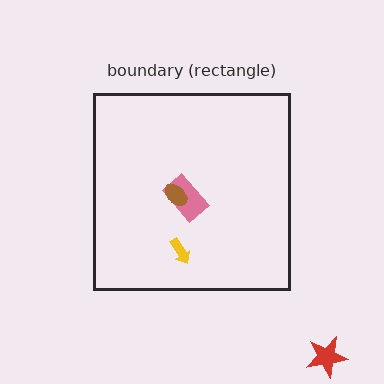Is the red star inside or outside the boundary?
Outside.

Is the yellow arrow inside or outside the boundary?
Inside.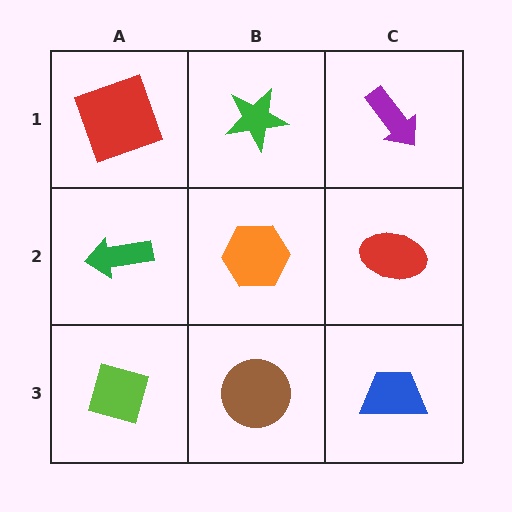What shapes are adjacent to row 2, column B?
A green star (row 1, column B), a brown circle (row 3, column B), a green arrow (row 2, column A), a red ellipse (row 2, column C).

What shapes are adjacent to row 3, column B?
An orange hexagon (row 2, column B), a lime square (row 3, column A), a blue trapezoid (row 3, column C).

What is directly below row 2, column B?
A brown circle.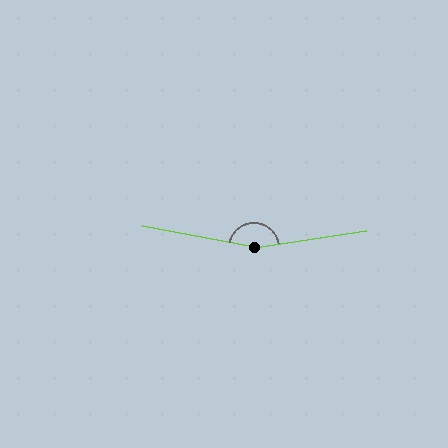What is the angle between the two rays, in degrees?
Approximately 161 degrees.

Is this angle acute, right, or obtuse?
It is obtuse.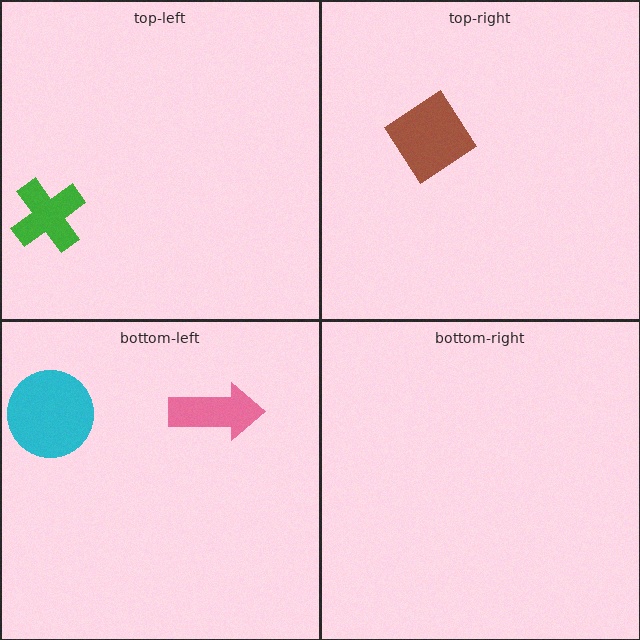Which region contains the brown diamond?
The top-right region.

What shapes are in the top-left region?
The green cross.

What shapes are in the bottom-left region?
The pink arrow, the cyan circle.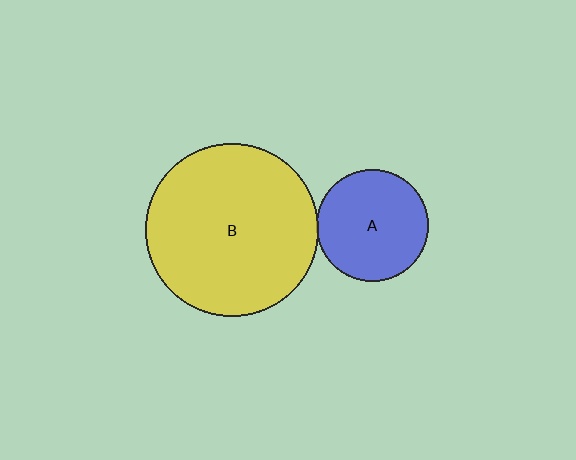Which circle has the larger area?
Circle B (yellow).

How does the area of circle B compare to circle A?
Approximately 2.4 times.